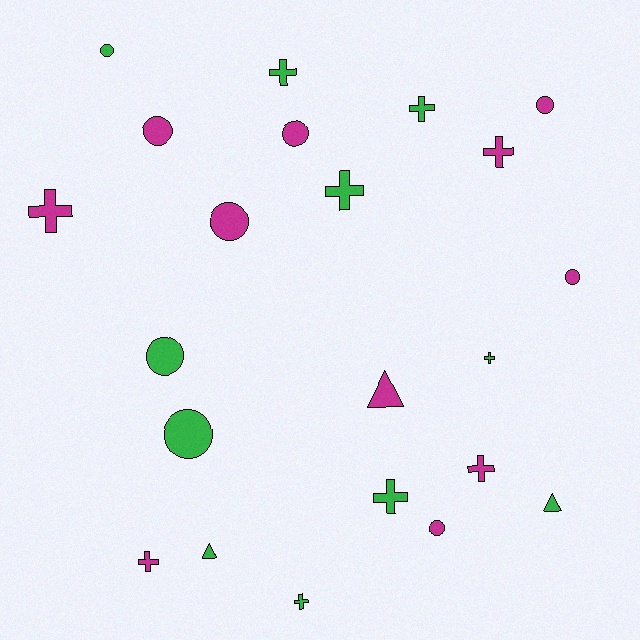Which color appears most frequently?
Green, with 11 objects.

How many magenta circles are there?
There are 6 magenta circles.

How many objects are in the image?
There are 22 objects.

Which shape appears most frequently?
Cross, with 10 objects.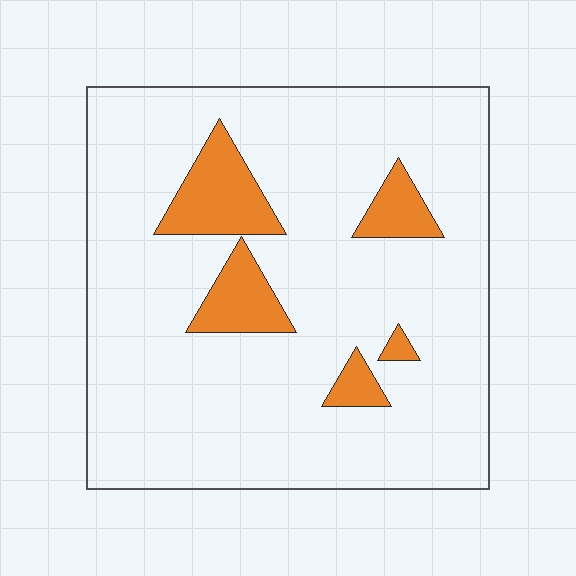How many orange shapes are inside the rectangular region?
5.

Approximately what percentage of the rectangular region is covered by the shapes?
Approximately 10%.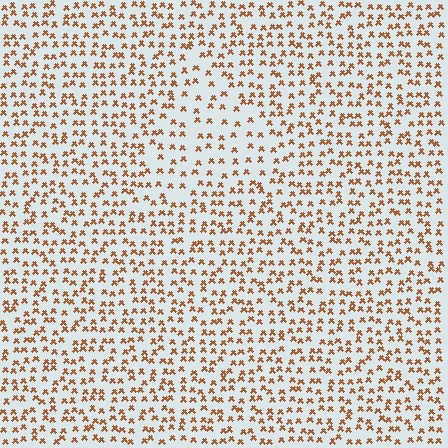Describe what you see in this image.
The image contains small brown elements arranged at two different densities. A triangle-shaped region is visible where the elements are less densely packed than the surrounding area.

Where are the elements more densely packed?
The elements are more densely packed outside the triangle boundary.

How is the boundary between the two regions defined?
The boundary is defined by a change in element density (approximately 1.7x ratio). All elements are the same color, size, and shape.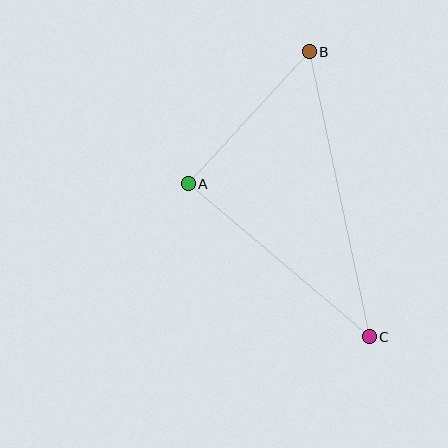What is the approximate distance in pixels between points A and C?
The distance between A and C is approximately 237 pixels.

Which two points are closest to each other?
Points A and B are closest to each other.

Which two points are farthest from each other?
Points B and C are farthest from each other.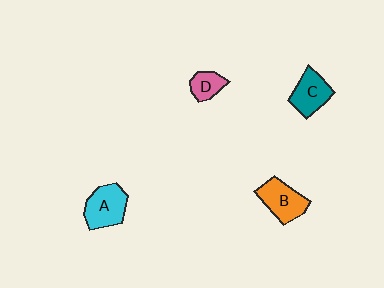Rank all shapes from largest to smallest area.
From largest to smallest: A (cyan), B (orange), C (teal), D (pink).